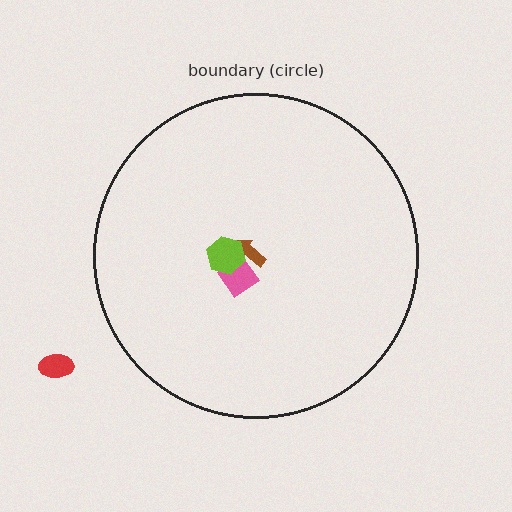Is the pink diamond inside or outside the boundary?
Inside.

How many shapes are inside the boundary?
3 inside, 1 outside.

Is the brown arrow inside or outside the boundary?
Inside.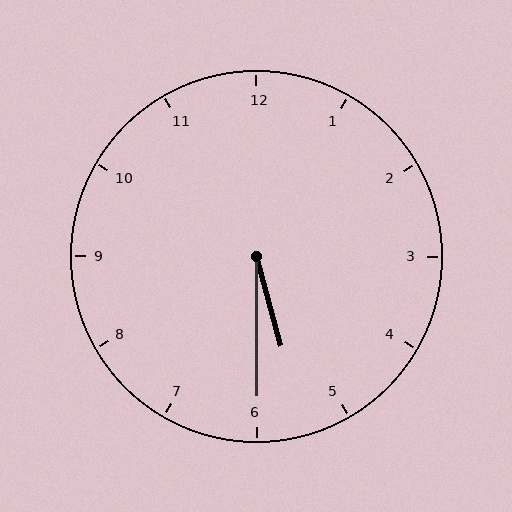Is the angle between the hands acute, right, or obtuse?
It is acute.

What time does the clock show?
5:30.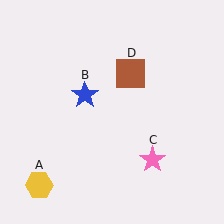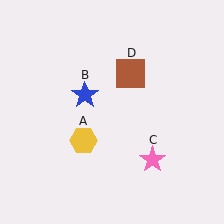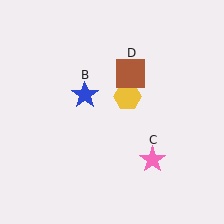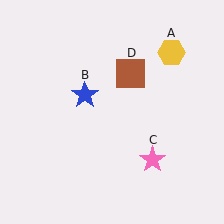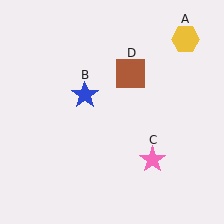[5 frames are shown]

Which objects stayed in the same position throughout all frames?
Blue star (object B) and pink star (object C) and brown square (object D) remained stationary.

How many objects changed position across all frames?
1 object changed position: yellow hexagon (object A).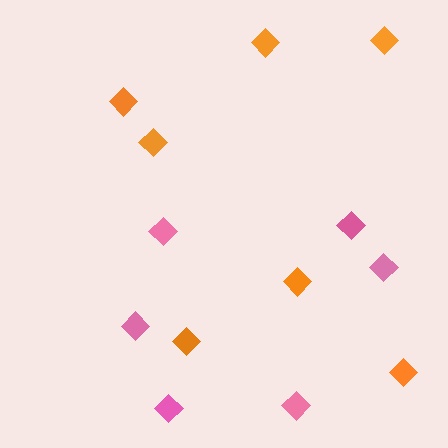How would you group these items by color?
There are 2 groups: one group of pink diamonds (6) and one group of orange diamonds (7).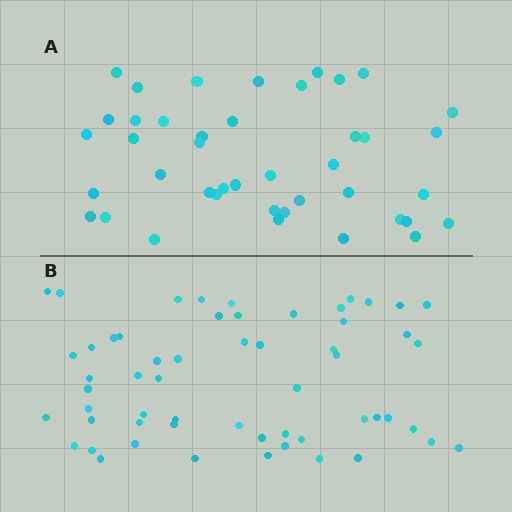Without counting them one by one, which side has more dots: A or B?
Region B (the bottom region) has more dots.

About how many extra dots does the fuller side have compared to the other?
Region B has approximately 15 more dots than region A.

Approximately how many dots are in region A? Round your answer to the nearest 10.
About 40 dots. (The exact count is 42, which rounds to 40.)